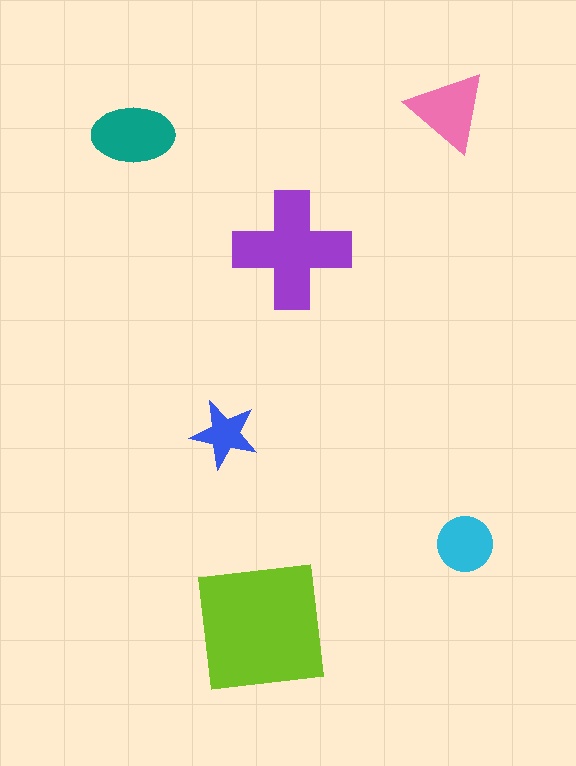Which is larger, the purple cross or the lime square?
The lime square.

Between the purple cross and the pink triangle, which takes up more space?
The purple cross.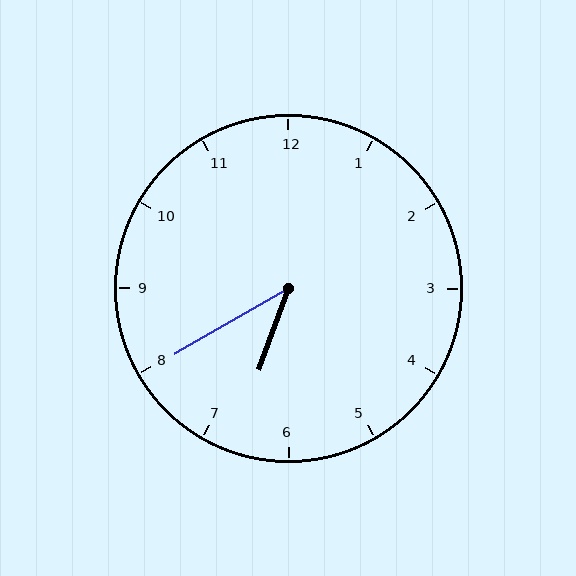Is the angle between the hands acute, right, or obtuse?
It is acute.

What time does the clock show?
6:40.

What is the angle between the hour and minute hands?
Approximately 40 degrees.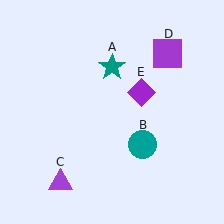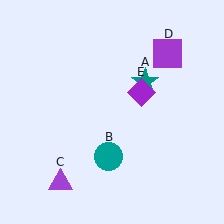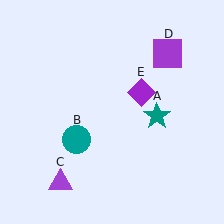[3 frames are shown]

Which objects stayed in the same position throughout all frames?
Purple triangle (object C) and purple square (object D) and purple diamond (object E) remained stationary.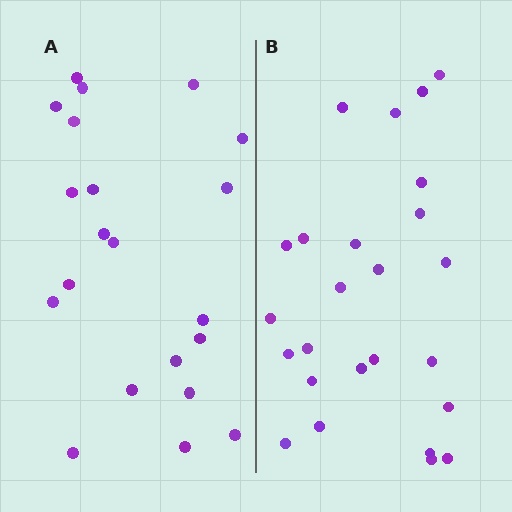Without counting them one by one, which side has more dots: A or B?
Region B (the right region) has more dots.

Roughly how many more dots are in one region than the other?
Region B has about 4 more dots than region A.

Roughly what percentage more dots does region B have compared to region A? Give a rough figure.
About 20% more.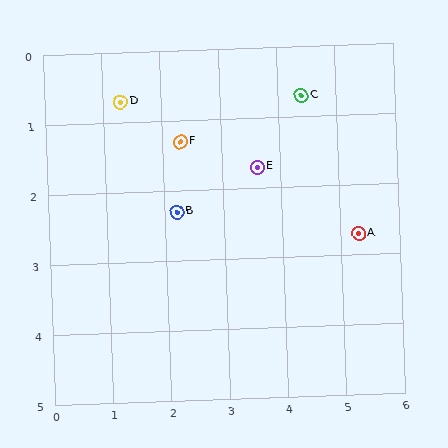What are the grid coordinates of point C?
Point C is at approximately (4.4, 0.7).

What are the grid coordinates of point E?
Point E is at approximately (3.6, 1.7).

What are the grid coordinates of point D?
Point D is at approximately (1.3, 0.7).